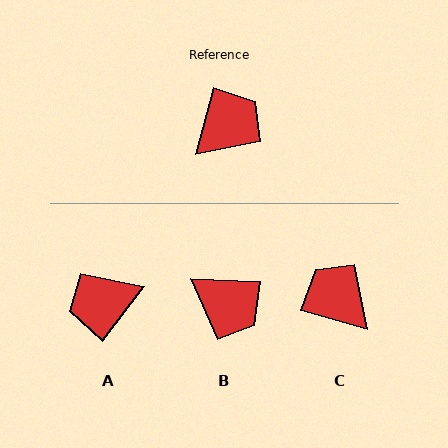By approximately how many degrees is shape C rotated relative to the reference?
Approximately 89 degrees counter-clockwise.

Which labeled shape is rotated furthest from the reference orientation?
A, about 157 degrees away.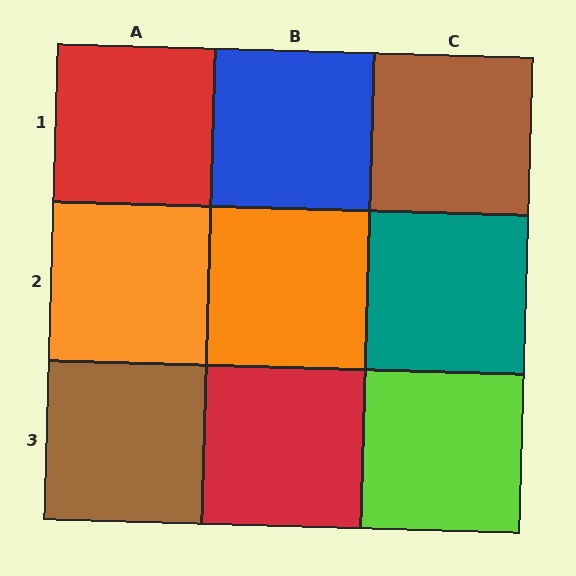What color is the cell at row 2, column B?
Orange.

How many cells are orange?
2 cells are orange.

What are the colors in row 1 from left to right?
Red, blue, brown.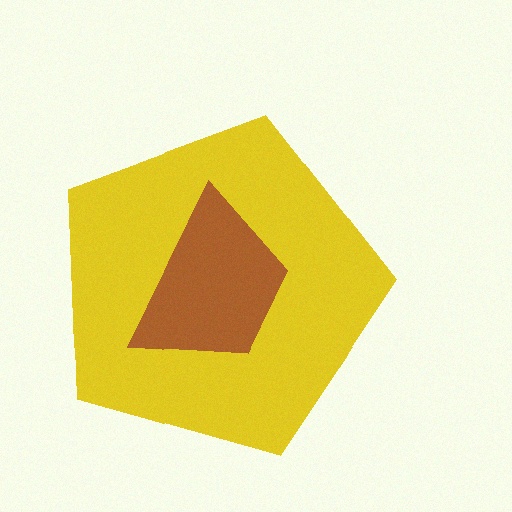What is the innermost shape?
The brown trapezoid.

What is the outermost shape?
The yellow pentagon.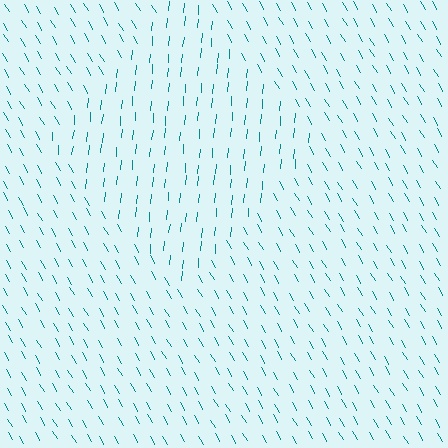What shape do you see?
I see a diamond.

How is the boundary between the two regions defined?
The boundary is defined purely by a change in line orientation (approximately 35 degrees difference). All lines are the same color and thickness.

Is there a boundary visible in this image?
Yes, there is a texture boundary formed by a change in line orientation.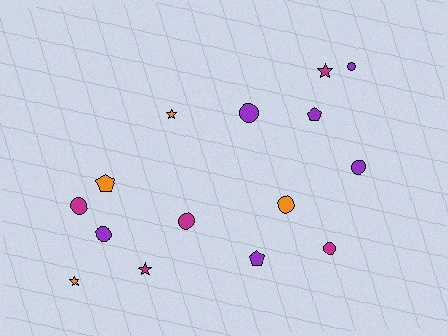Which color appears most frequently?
Purple, with 6 objects.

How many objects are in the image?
There are 15 objects.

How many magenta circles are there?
There are 3 magenta circles.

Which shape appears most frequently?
Circle, with 8 objects.